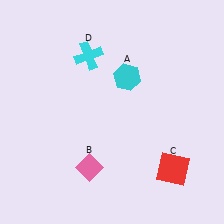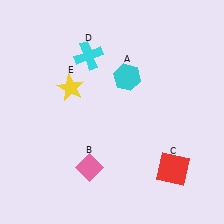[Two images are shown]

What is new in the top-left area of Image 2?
A yellow star (E) was added in the top-left area of Image 2.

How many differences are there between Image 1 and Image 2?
There is 1 difference between the two images.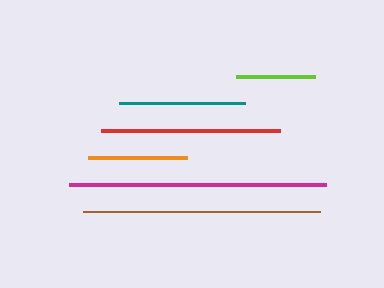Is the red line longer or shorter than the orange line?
The red line is longer than the orange line.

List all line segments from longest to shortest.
From longest to shortest: magenta, brown, red, teal, orange, lime.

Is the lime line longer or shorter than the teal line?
The teal line is longer than the lime line.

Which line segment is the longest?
The magenta line is the longest at approximately 257 pixels.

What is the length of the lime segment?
The lime segment is approximately 79 pixels long.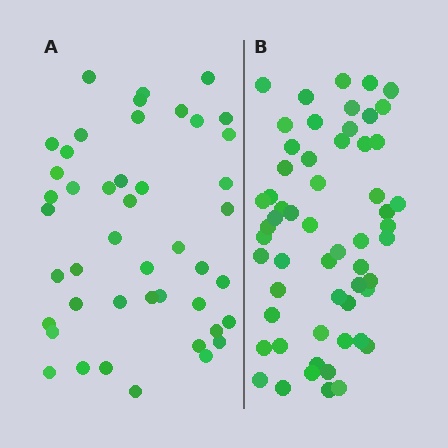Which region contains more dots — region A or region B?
Region B (the right region) has more dots.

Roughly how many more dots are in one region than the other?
Region B has roughly 12 or so more dots than region A.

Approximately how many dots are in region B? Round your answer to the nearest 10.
About 60 dots. (The exact count is 57, which rounds to 60.)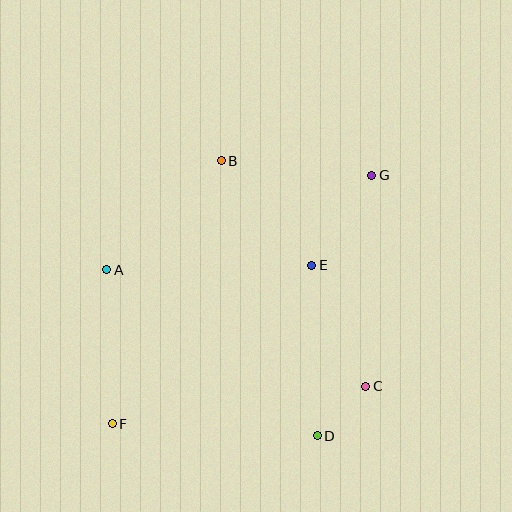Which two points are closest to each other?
Points C and D are closest to each other.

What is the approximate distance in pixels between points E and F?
The distance between E and F is approximately 255 pixels.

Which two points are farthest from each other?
Points F and G are farthest from each other.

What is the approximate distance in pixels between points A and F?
The distance between A and F is approximately 154 pixels.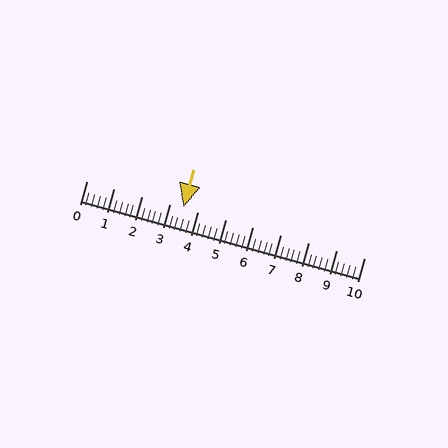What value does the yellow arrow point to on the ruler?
The yellow arrow points to approximately 3.5.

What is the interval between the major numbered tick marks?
The major tick marks are spaced 1 units apart.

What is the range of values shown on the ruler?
The ruler shows values from 0 to 10.